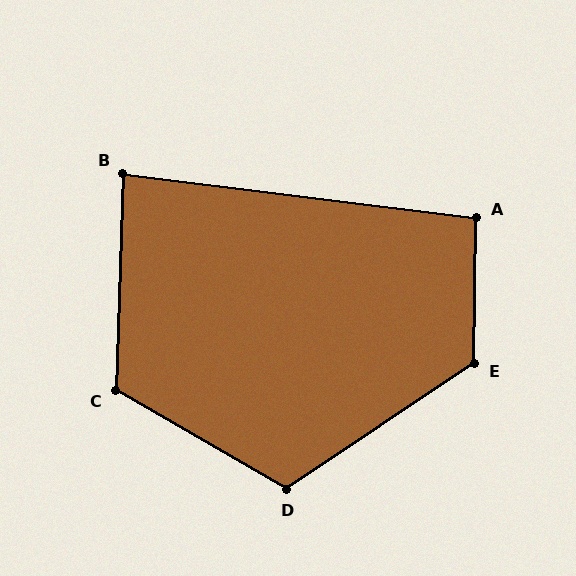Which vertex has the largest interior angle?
E, at approximately 125 degrees.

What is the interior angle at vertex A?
Approximately 96 degrees (obtuse).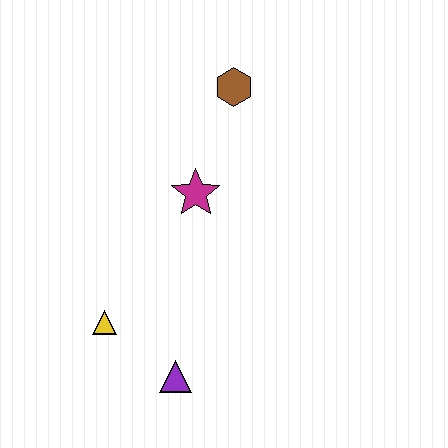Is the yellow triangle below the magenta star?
Yes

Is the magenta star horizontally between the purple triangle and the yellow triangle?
No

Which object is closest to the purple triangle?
The yellow triangle is closest to the purple triangle.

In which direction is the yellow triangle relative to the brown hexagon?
The yellow triangle is below the brown hexagon.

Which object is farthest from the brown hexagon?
The purple triangle is farthest from the brown hexagon.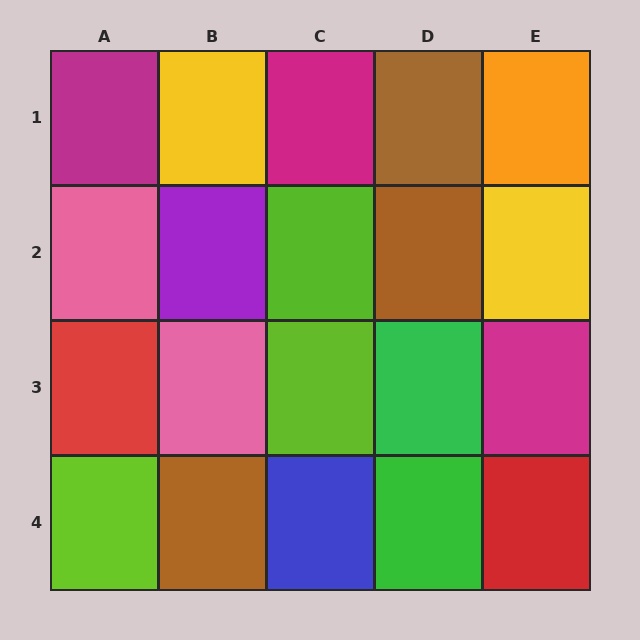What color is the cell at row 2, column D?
Brown.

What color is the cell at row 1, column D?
Brown.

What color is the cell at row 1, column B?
Yellow.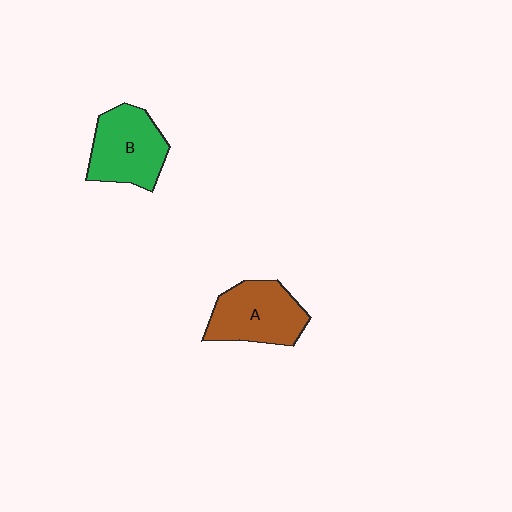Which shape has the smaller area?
Shape B (green).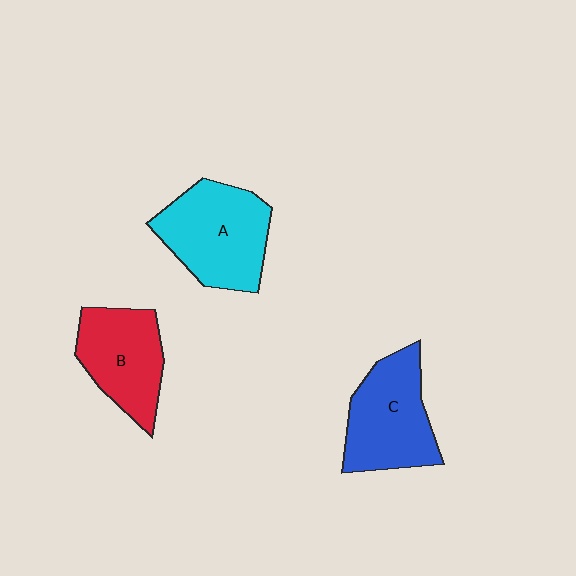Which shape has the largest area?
Shape A (cyan).